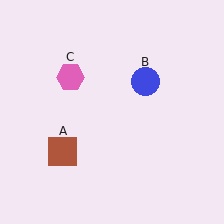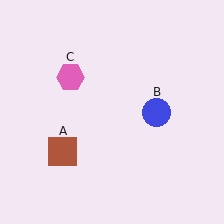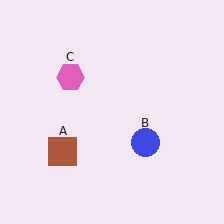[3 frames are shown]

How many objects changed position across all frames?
1 object changed position: blue circle (object B).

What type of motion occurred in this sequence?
The blue circle (object B) rotated clockwise around the center of the scene.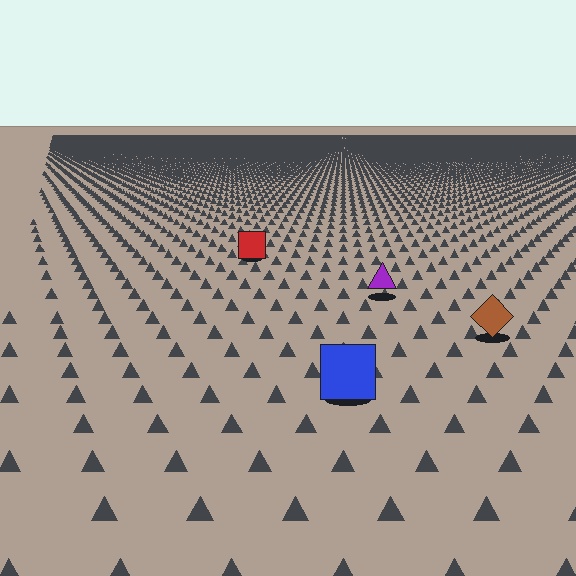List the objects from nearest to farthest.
From nearest to farthest: the blue square, the brown diamond, the purple triangle, the red square.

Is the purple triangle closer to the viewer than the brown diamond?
No. The brown diamond is closer — you can tell from the texture gradient: the ground texture is coarser near it.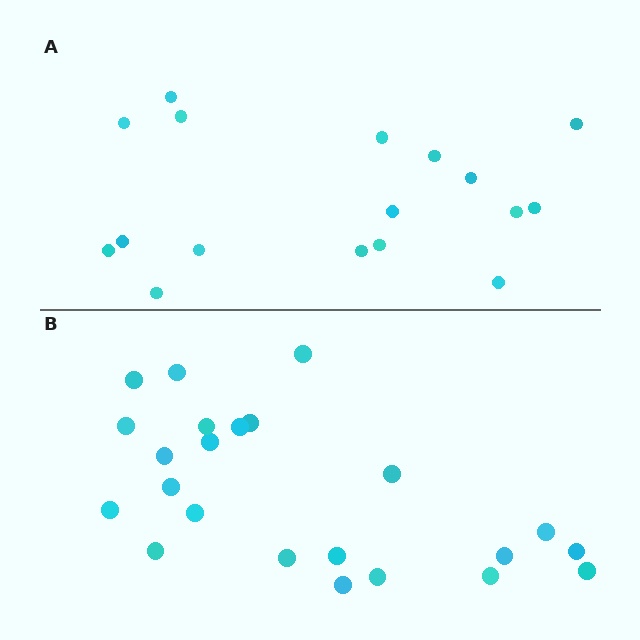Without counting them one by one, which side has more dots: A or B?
Region B (the bottom region) has more dots.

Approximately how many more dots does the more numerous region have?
Region B has about 6 more dots than region A.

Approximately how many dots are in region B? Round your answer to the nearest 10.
About 20 dots. (The exact count is 23, which rounds to 20.)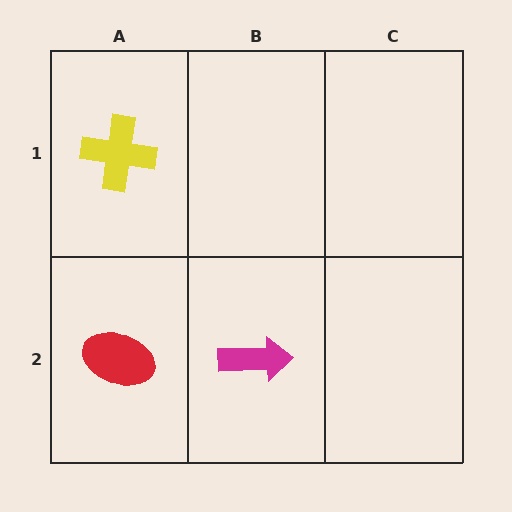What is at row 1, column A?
A yellow cross.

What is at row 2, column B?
A magenta arrow.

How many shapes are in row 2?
2 shapes.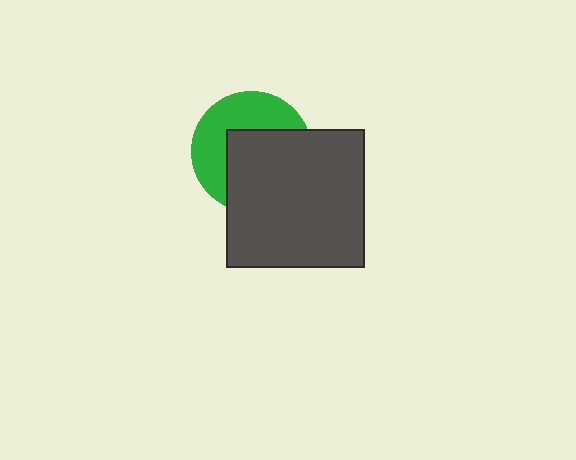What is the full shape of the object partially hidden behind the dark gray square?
The partially hidden object is a green circle.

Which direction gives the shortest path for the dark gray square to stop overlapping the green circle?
Moving toward the lower-right gives the shortest separation.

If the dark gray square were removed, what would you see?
You would see the complete green circle.